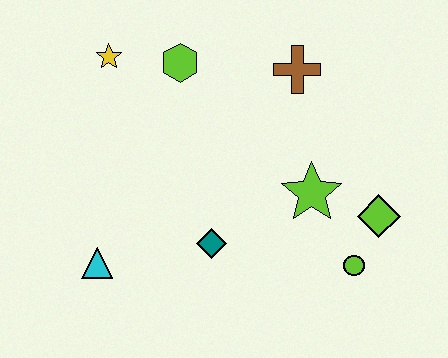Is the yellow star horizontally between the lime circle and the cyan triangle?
Yes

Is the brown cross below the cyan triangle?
No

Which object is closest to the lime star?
The lime diamond is closest to the lime star.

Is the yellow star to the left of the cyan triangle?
No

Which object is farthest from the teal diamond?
The yellow star is farthest from the teal diamond.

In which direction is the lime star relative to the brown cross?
The lime star is below the brown cross.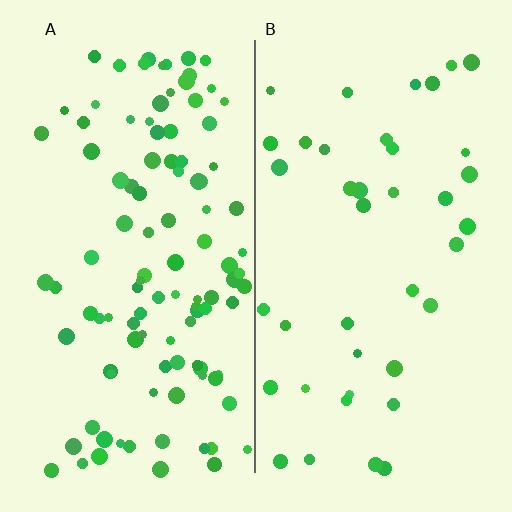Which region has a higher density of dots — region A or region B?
A (the left).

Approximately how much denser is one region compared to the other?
Approximately 2.6× — region A over region B.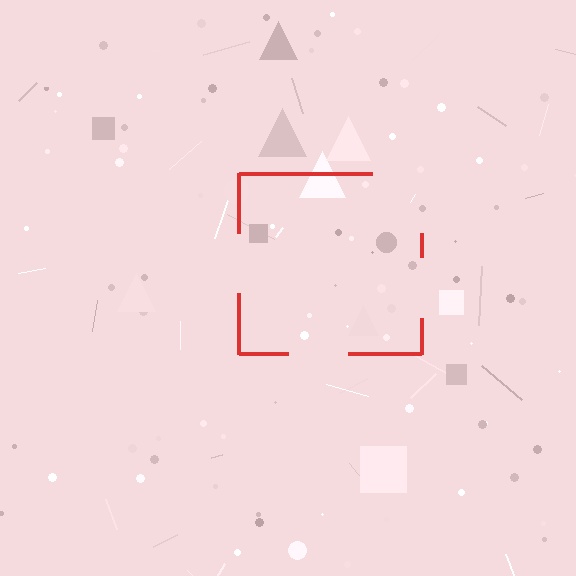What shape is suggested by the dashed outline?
The dashed outline suggests a square.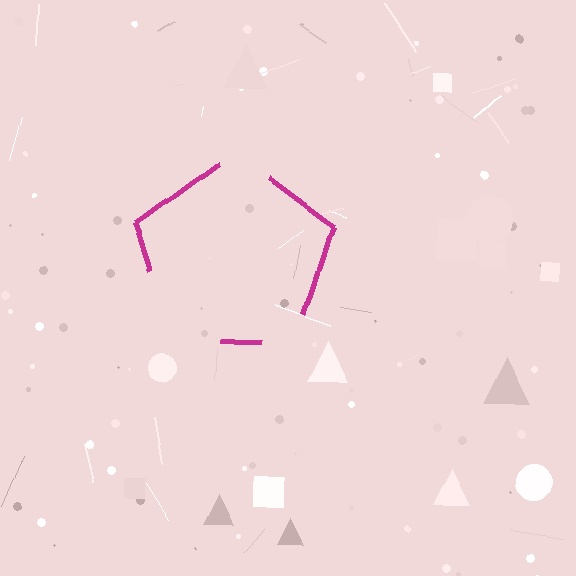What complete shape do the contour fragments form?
The contour fragments form a pentagon.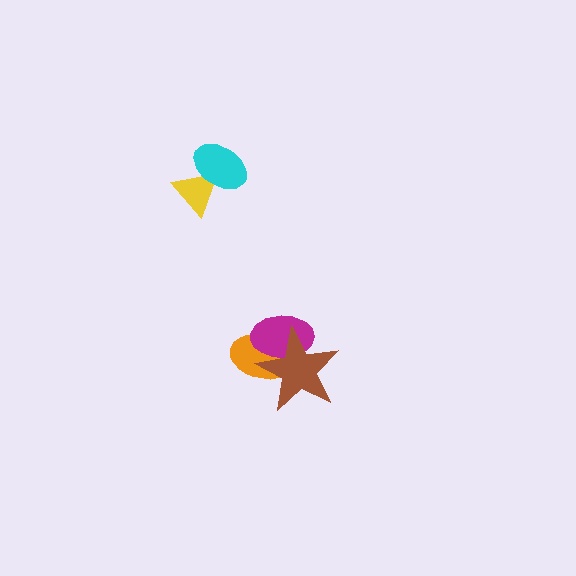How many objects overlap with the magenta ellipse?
2 objects overlap with the magenta ellipse.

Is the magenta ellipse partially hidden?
Yes, it is partially covered by another shape.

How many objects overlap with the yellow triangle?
1 object overlaps with the yellow triangle.